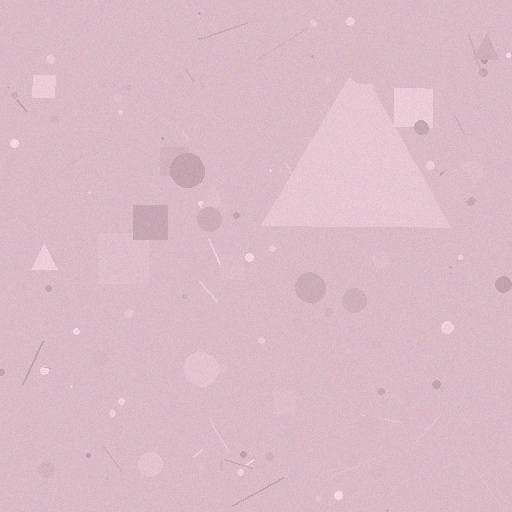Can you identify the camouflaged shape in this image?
The camouflaged shape is a triangle.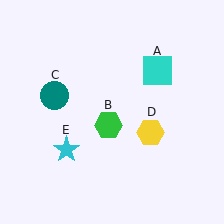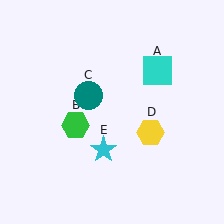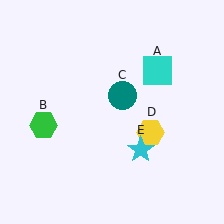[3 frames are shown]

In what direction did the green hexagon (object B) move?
The green hexagon (object B) moved left.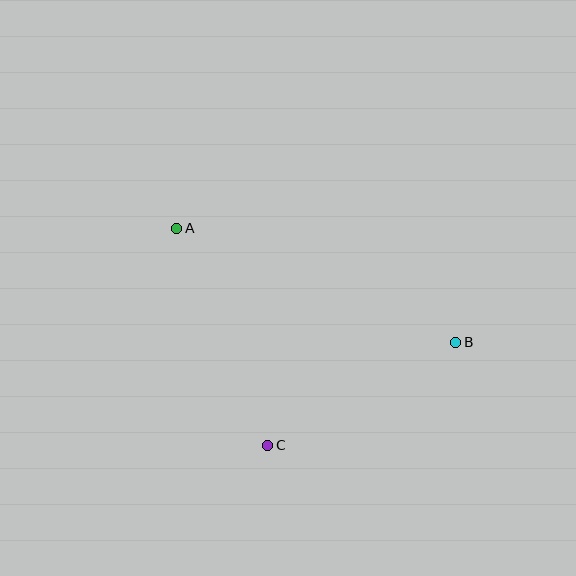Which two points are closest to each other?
Points B and C are closest to each other.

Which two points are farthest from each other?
Points A and B are farthest from each other.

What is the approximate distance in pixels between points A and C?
The distance between A and C is approximately 235 pixels.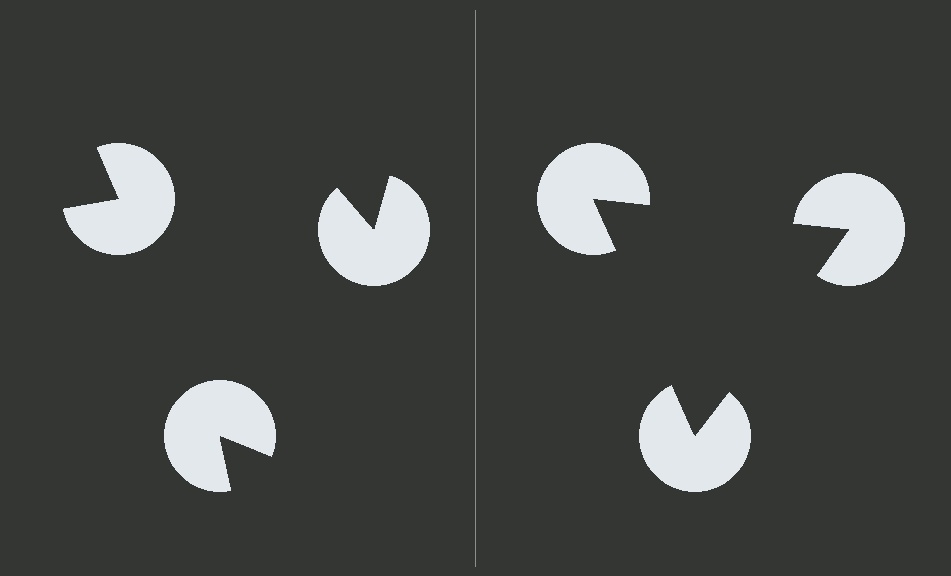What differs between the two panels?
The pac-man discs are positioned identically on both sides; only the wedge orientations differ. On the right they align to a triangle; on the left they are misaligned.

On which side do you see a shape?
An illusory triangle appears on the right side. On the left side the wedge cuts are rotated, so no coherent shape forms.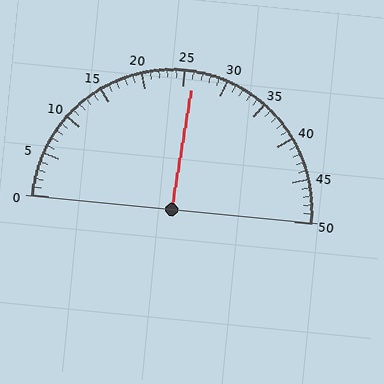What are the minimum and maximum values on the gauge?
The gauge ranges from 0 to 50.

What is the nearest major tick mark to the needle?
The nearest major tick mark is 25.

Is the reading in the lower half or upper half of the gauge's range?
The reading is in the upper half of the range (0 to 50).